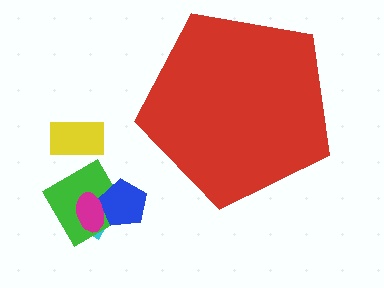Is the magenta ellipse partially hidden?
No, the magenta ellipse is fully visible.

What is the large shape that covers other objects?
A red pentagon.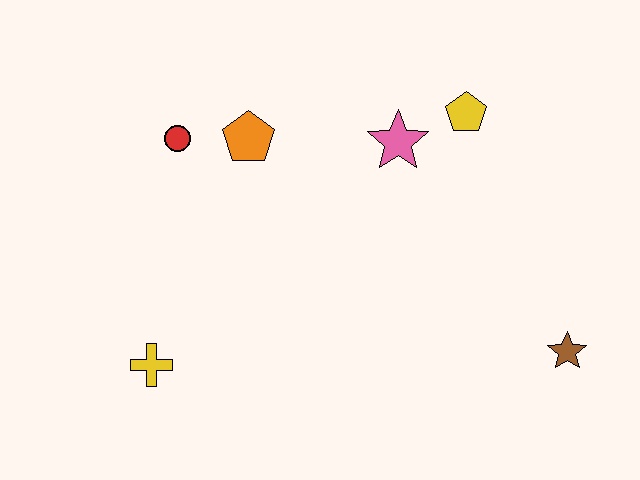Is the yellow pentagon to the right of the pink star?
Yes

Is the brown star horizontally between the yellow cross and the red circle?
No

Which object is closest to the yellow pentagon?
The pink star is closest to the yellow pentagon.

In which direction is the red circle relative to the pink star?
The red circle is to the left of the pink star.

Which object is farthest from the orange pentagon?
The brown star is farthest from the orange pentagon.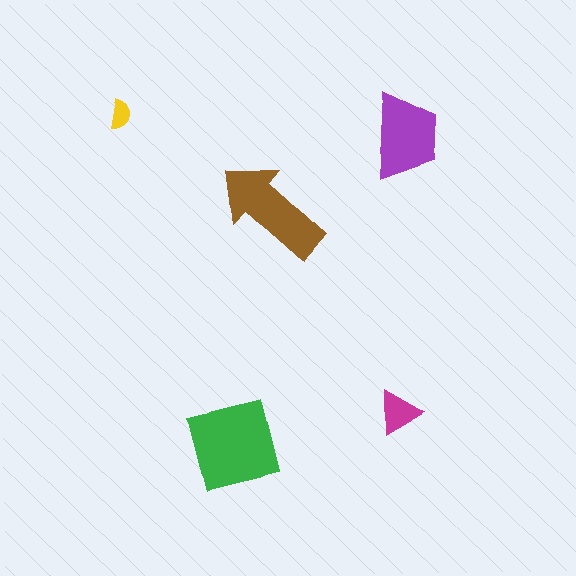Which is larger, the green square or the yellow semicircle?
The green square.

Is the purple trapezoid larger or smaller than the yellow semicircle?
Larger.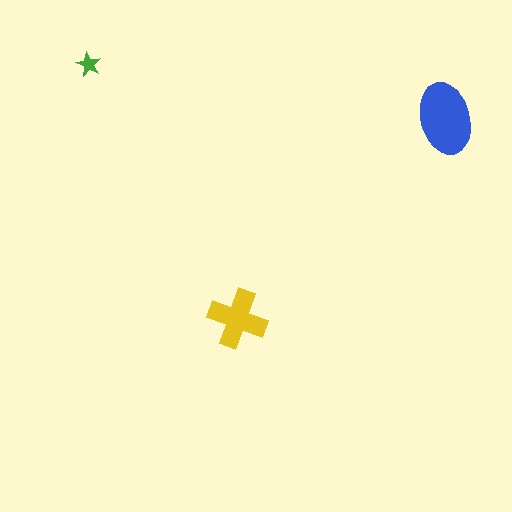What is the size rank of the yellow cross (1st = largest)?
2nd.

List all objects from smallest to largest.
The green star, the yellow cross, the blue ellipse.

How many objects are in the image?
There are 3 objects in the image.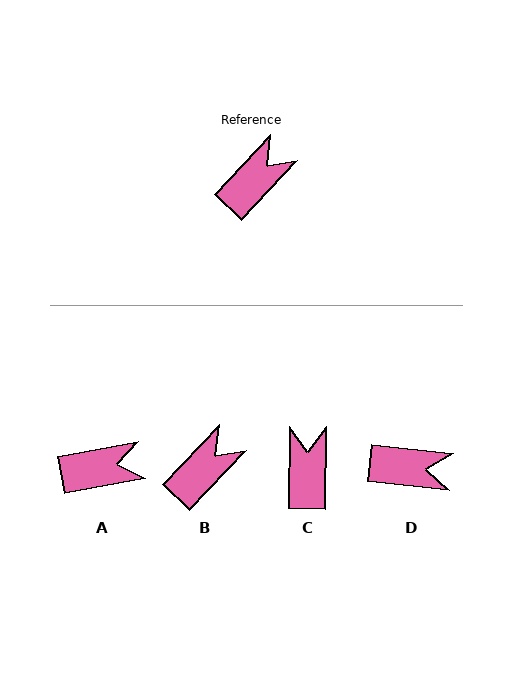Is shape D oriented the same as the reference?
No, it is off by about 52 degrees.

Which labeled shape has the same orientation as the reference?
B.